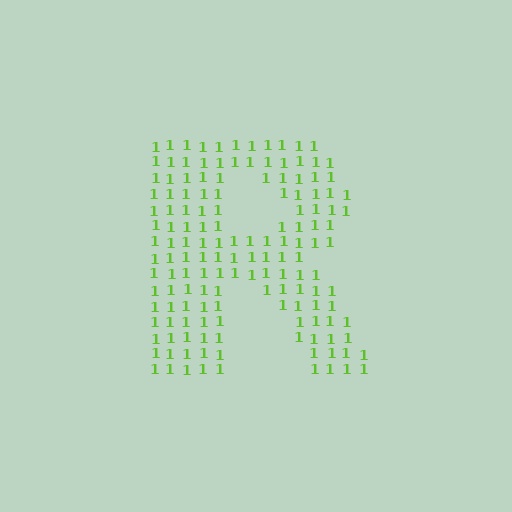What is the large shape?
The large shape is the letter R.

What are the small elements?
The small elements are digit 1's.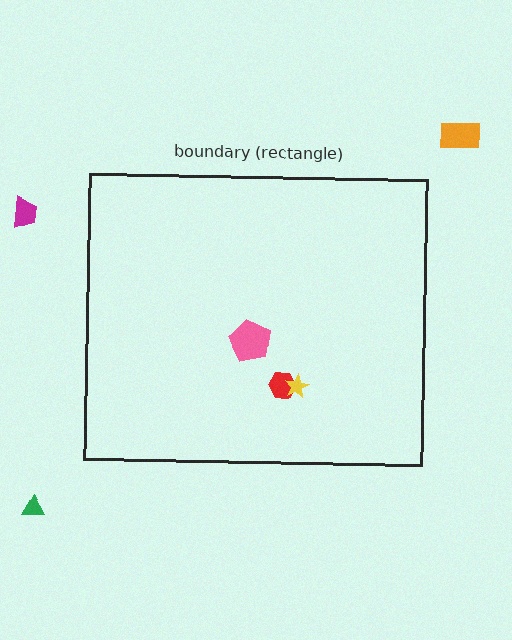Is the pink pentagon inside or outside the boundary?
Inside.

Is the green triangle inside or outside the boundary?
Outside.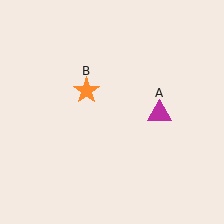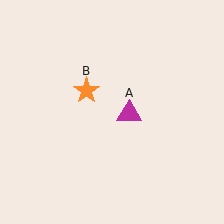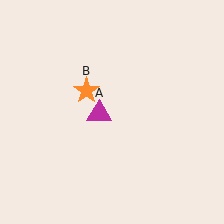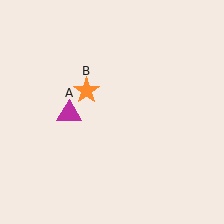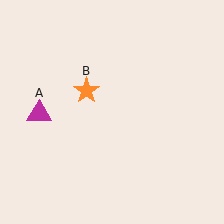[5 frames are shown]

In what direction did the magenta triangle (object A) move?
The magenta triangle (object A) moved left.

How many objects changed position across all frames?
1 object changed position: magenta triangle (object A).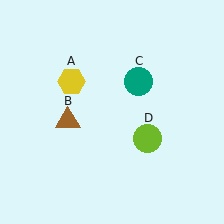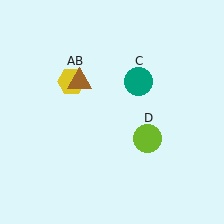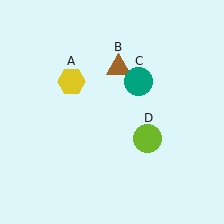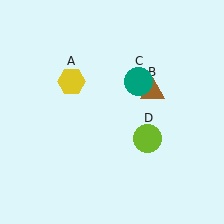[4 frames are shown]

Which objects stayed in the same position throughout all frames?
Yellow hexagon (object A) and teal circle (object C) and lime circle (object D) remained stationary.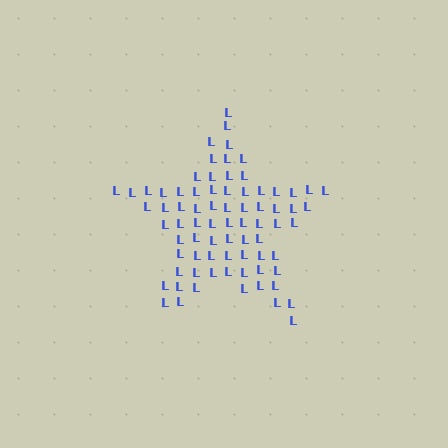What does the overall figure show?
The overall figure shows a star.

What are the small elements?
The small elements are letter L's.